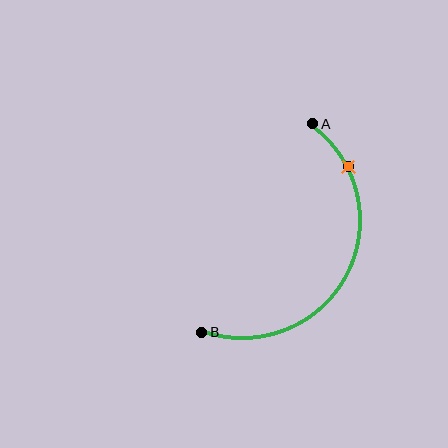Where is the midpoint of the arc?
The arc midpoint is the point on the curve farthest from the straight line joining A and B. It sits to the right of that line.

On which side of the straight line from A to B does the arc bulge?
The arc bulges to the right of the straight line connecting A and B.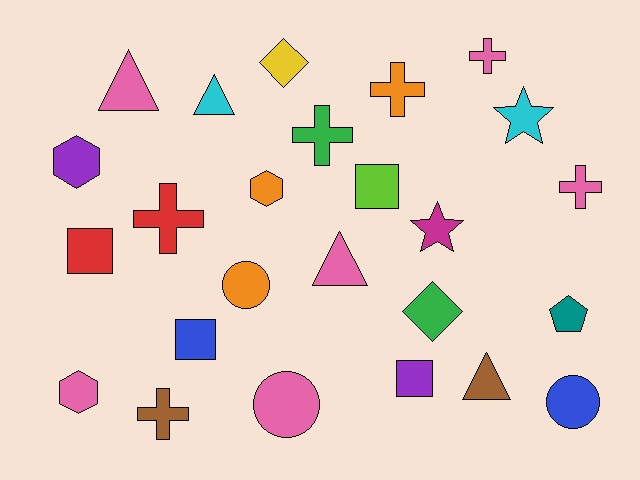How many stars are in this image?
There are 2 stars.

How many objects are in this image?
There are 25 objects.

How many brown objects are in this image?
There are 2 brown objects.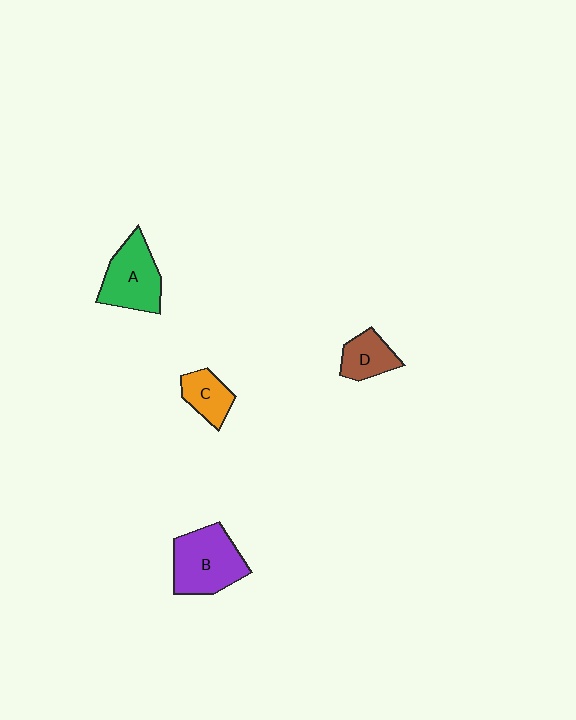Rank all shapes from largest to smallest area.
From largest to smallest: B (purple), A (green), D (brown), C (orange).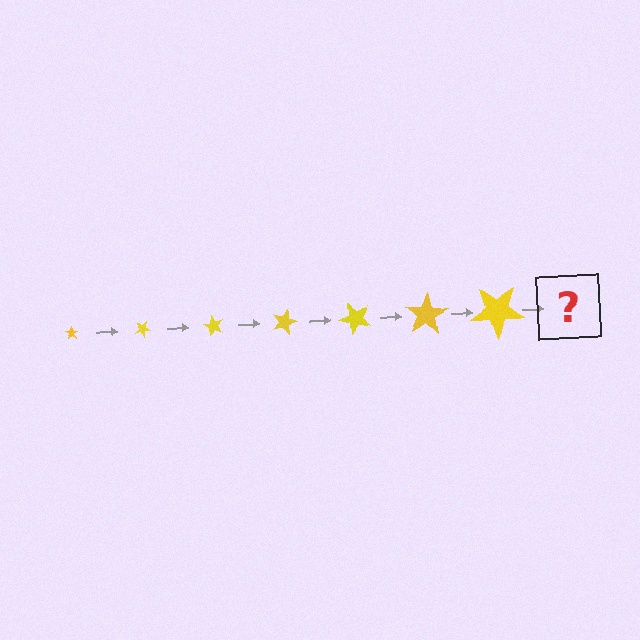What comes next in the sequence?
The next element should be a star, larger than the previous one and rotated 210 degrees from the start.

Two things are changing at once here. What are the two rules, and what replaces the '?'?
The two rules are that the star grows larger each step and it rotates 30 degrees each step. The '?' should be a star, larger than the previous one and rotated 210 degrees from the start.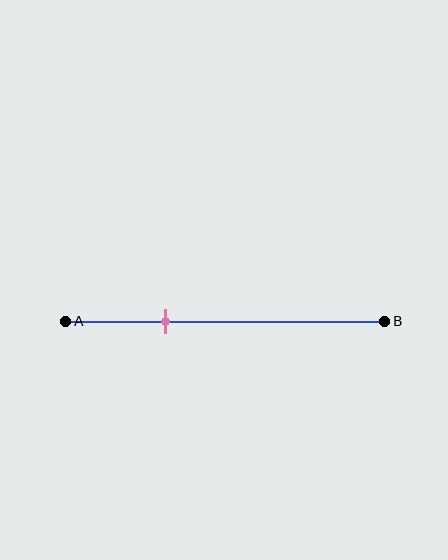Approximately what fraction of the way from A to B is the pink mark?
The pink mark is approximately 30% of the way from A to B.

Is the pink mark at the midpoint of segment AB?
No, the mark is at about 30% from A, not at the 50% midpoint.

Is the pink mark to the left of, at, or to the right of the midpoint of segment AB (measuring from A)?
The pink mark is to the left of the midpoint of segment AB.